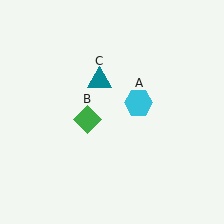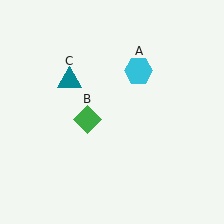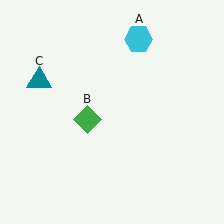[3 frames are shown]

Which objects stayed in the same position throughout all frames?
Green diamond (object B) remained stationary.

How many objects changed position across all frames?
2 objects changed position: cyan hexagon (object A), teal triangle (object C).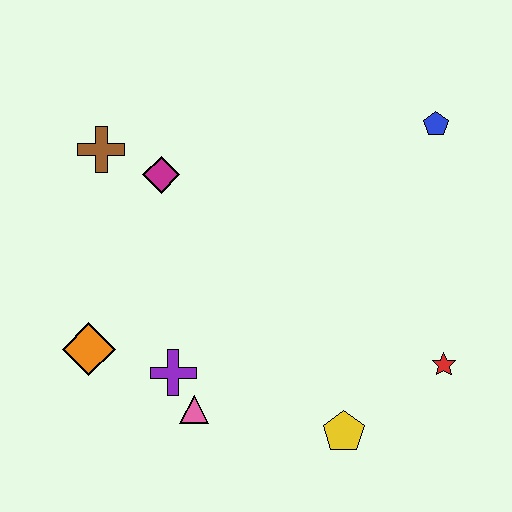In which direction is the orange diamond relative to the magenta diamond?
The orange diamond is below the magenta diamond.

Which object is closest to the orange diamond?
The purple cross is closest to the orange diamond.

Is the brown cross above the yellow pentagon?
Yes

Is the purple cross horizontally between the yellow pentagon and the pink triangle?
No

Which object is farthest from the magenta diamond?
The red star is farthest from the magenta diamond.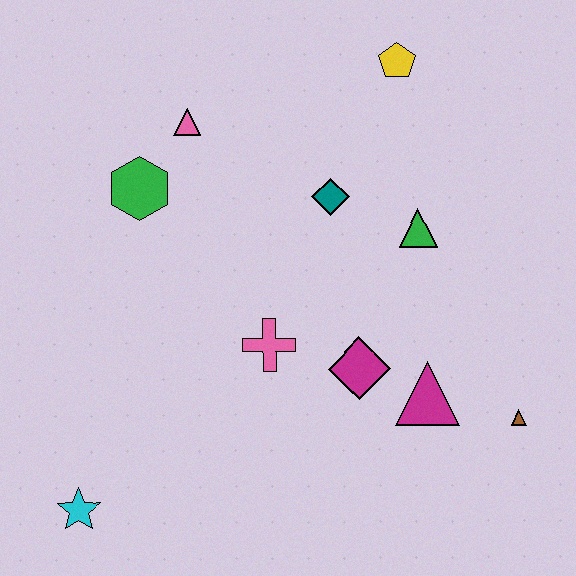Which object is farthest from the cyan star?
The yellow pentagon is farthest from the cyan star.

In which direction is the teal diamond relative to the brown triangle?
The teal diamond is above the brown triangle.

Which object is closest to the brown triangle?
The magenta triangle is closest to the brown triangle.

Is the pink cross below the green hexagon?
Yes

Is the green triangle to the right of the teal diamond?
Yes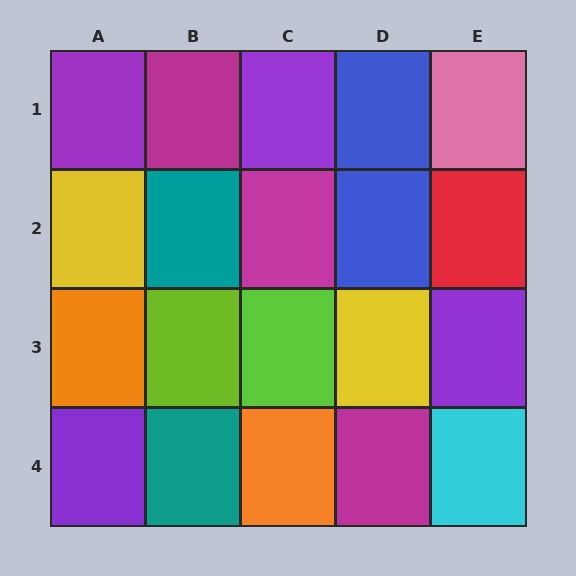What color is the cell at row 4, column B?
Teal.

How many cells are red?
1 cell is red.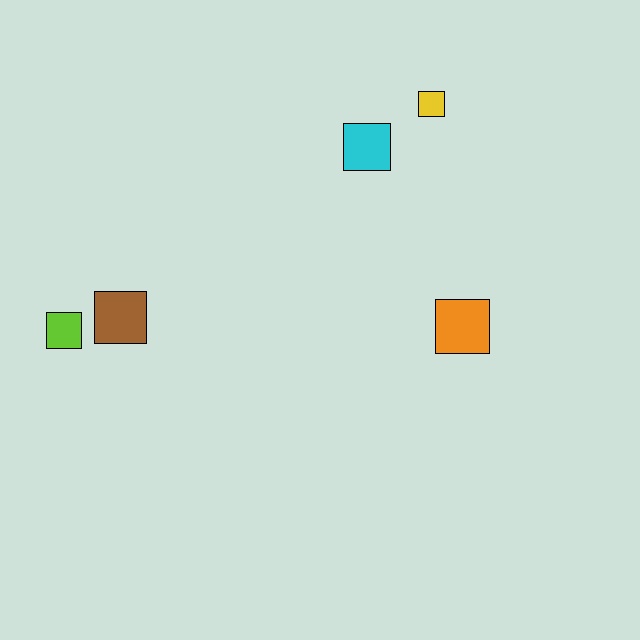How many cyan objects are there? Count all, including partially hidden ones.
There is 1 cyan object.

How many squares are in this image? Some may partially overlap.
There are 5 squares.